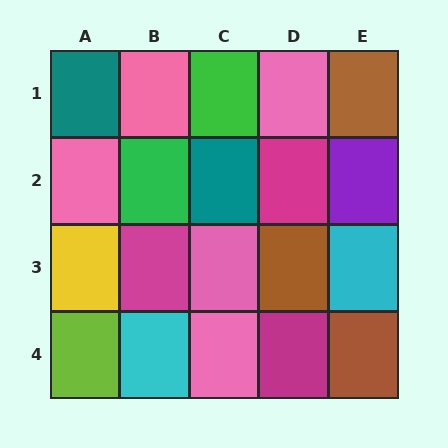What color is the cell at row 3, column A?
Yellow.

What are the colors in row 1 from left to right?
Teal, pink, green, pink, brown.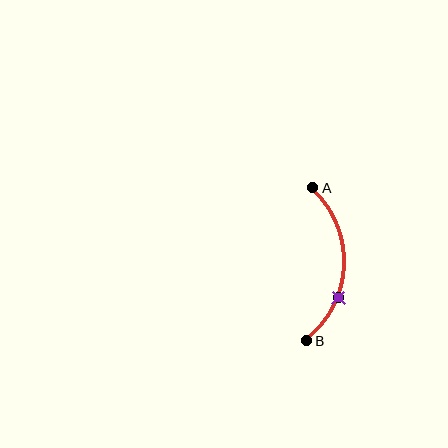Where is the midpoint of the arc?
The arc midpoint is the point on the curve farthest from the straight line joining A and B. It sits to the right of that line.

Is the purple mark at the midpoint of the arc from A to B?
No. The purple mark lies on the arc but is closer to endpoint B. The arc midpoint would be at the point on the curve equidistant along the arc from both A and B.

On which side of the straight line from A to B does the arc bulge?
The arc bulges to the right of the straight line connecting A and B.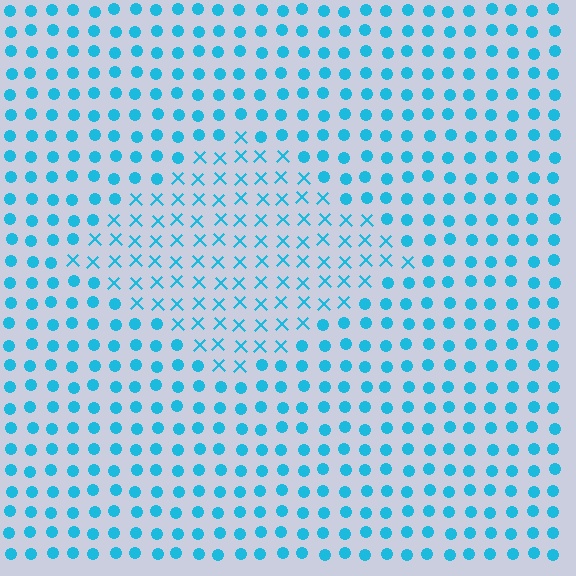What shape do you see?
I see a diamond.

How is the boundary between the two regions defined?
The boundary is defined by a change in element shape: X marks inside vs. circles outside. All elements share the same color and spacing.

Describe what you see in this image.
The image is filled with small cyan elements arranged in a uniform grid. A diamond-shaped region contains X marks, while the surrounding area contains circles. The boundary is defined purely by the change in element shape.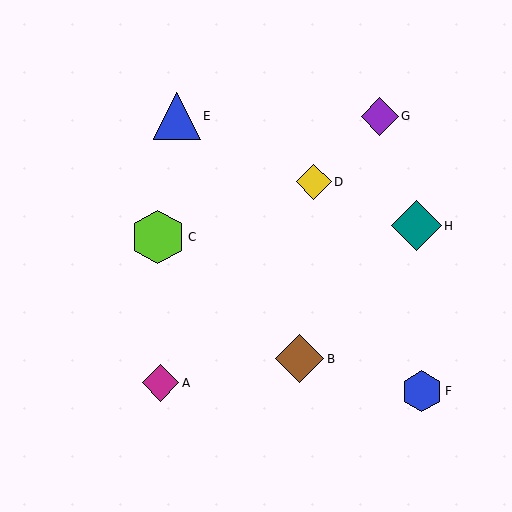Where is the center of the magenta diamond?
The center of the magenta diamond is at (160, 383).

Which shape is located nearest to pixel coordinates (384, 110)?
The purple diamond (labeled G) at (380, 116) is nearest to that location.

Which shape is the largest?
The lime hexagon (labeled C) is the largest.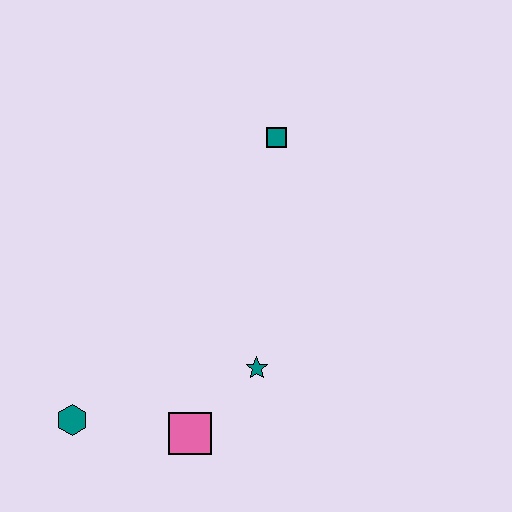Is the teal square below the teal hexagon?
No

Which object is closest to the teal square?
The teal star is closest to the teal square.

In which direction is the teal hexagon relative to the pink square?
The teal hexagon is to the left of the pink square.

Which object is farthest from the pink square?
The teal square is farthest from the pink square.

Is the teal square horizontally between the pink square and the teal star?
No